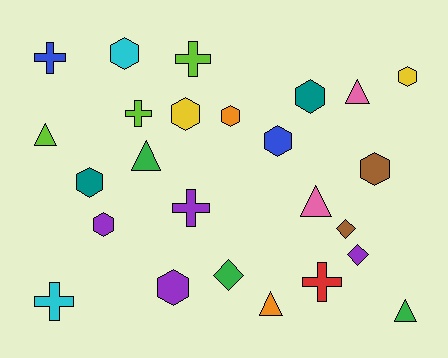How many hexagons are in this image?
There are 10 hexagons.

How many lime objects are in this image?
There are 3 lime objects.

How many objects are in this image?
There are 25 objects.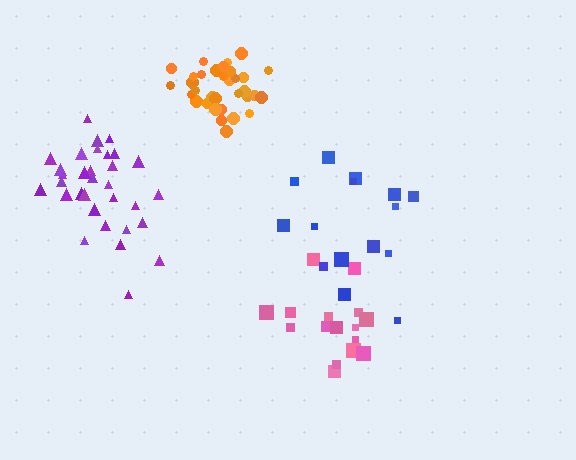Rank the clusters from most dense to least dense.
orange, purple, pink, blue.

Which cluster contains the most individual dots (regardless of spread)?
Orange (33).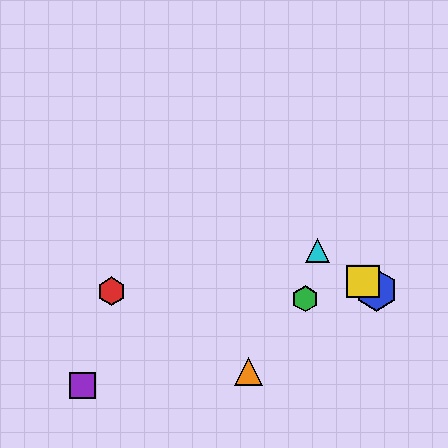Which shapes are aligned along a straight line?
The blue hexagon, the yellow square, the cyan triangle are aligned along a straight line.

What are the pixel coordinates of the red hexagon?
The red hexagon is at (112, 291).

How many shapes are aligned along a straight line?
3 shapes (the blue hexagon, the yellow square, the cyan triangle) are aligned along a straight line.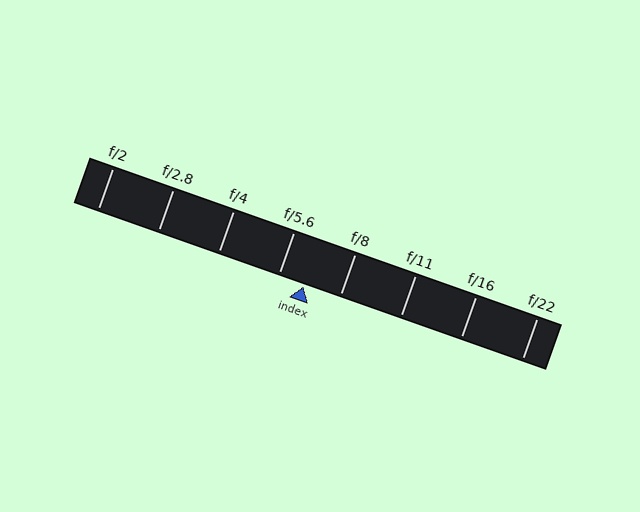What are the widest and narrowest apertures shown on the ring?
The widest aperture shown is f/2 and the narrowest is f/22.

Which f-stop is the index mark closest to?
The index mark is closest to f/5.6.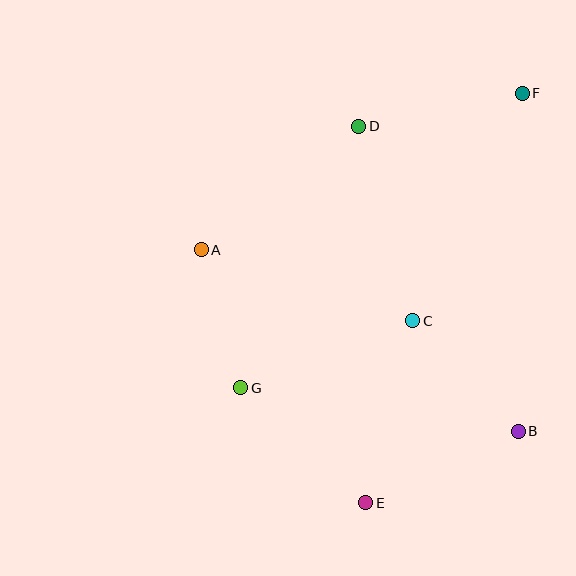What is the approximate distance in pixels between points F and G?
The distance between F and G is approximately 407 pixels.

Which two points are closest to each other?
Points A and G are closest to each other.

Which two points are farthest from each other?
Points E and F are farthest from each other.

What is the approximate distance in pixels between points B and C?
The distance between B and C is approximately 153 pixels.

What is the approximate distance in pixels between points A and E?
The distance between A and E is approximately 302 pixels.